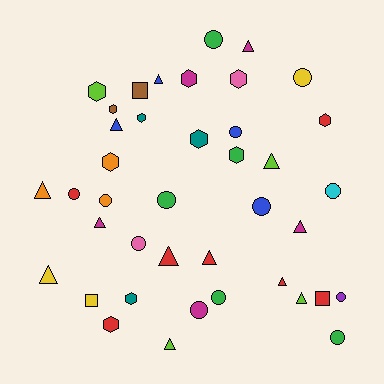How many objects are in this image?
There are 40 objects.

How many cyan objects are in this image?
There is 1 cyan object.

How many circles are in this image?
There are 13 circles.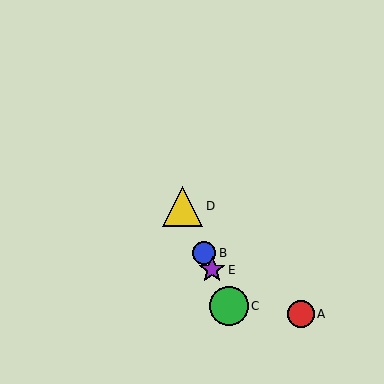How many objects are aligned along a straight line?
4 objects (B, C, D, E) are aligned along a straight line.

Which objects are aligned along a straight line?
Objects B, C, D, E are aligned along a straight line.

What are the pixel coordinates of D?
Object D is at (183, 206).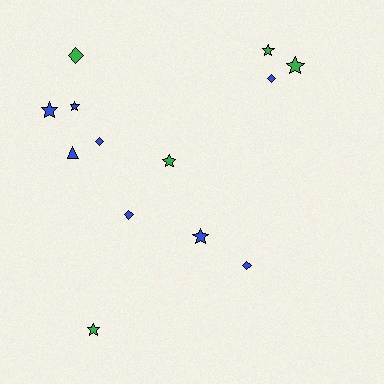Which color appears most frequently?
Blue, with 8 objects.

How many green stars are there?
There are 4 green stars.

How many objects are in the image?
There are 13 objects.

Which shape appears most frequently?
Star, with 7 objects.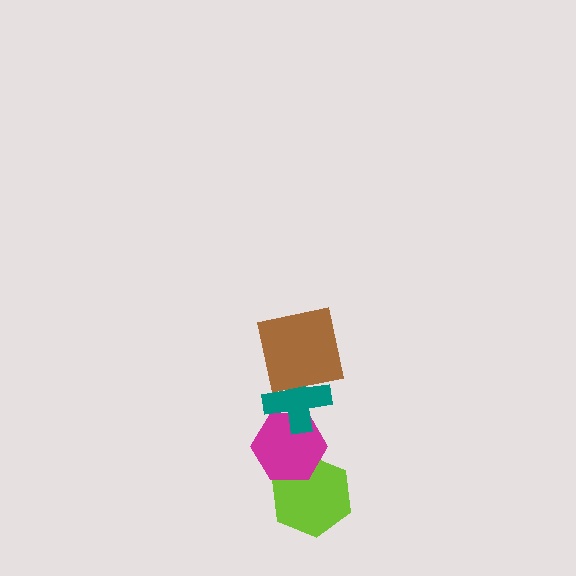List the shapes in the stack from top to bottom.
From top to bottom: the brown square, the teal cross, the magenta hexagon, the lime hexagon.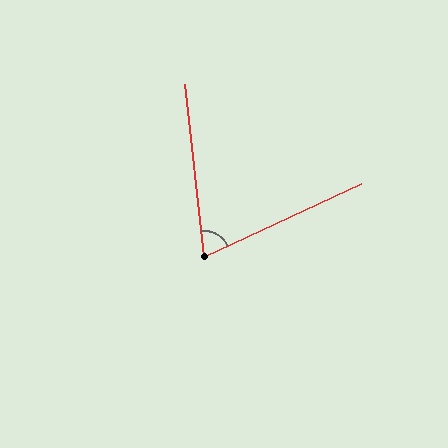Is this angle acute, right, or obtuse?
It is acute.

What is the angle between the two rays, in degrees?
Approximately 71 degrees.